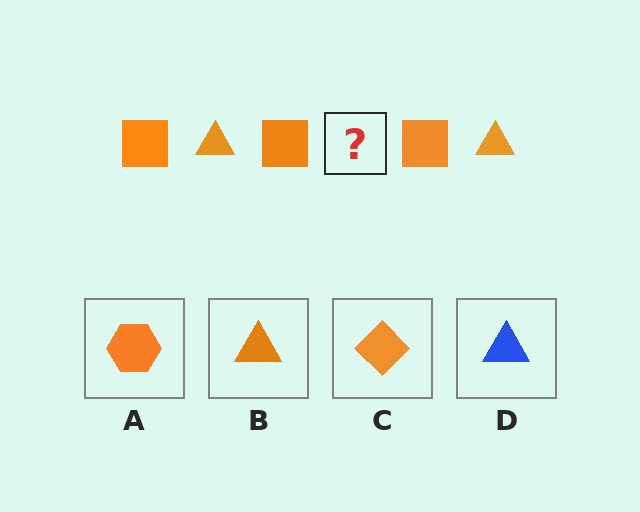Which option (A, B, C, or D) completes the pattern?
B.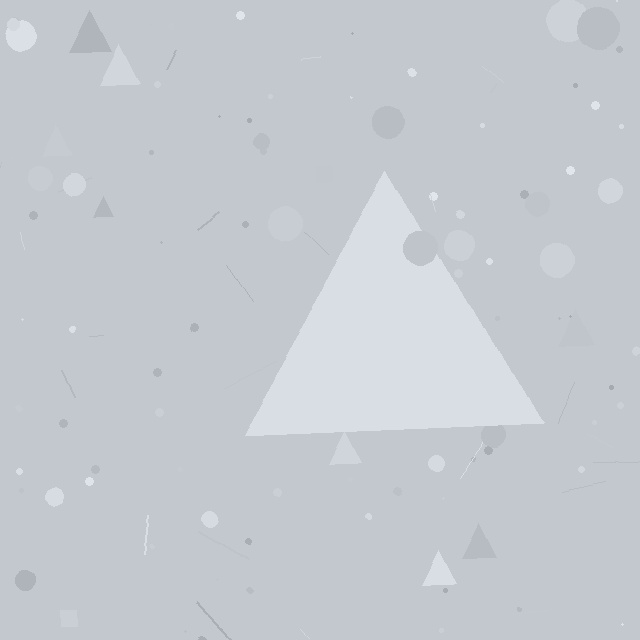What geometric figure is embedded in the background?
A triangle is embedded in the background.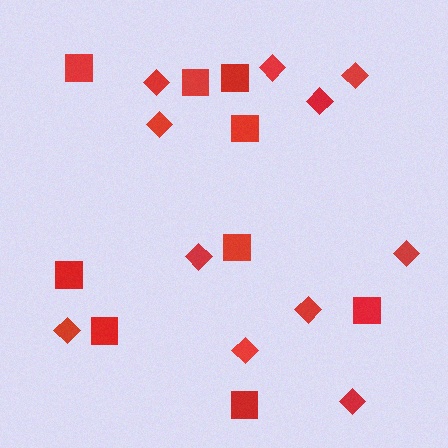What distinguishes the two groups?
There are 2 groups: one group of squares (9) and one group of diamonds (11).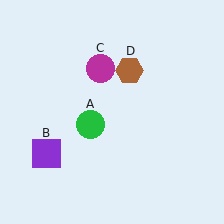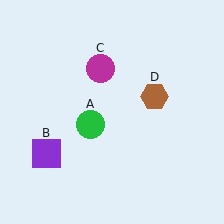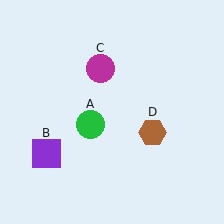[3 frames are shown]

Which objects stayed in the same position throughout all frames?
Green circle (object A) and purple square (object B) and magenta circle (object C) remained stationary.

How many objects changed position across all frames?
1 object changed position: brown hexagon (object D).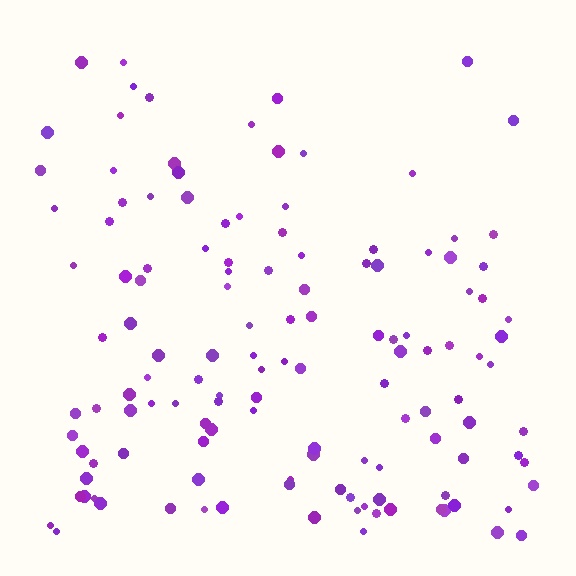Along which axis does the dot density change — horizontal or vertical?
Vertical.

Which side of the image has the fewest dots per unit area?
The top.